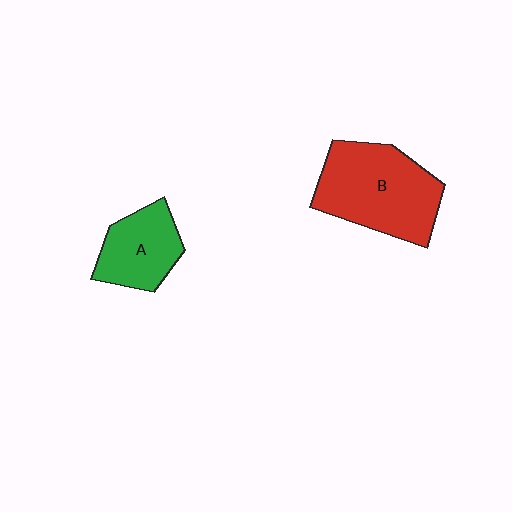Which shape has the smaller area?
Shape A (green).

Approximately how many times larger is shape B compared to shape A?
Approximately 1.7 times.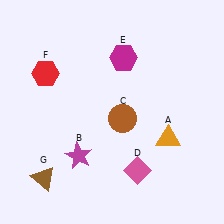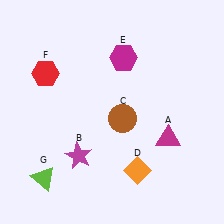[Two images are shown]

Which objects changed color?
A changed from orange to magenta. D changed from pink to orange. G changed from brown to lime.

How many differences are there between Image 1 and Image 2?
There are 3 differences between the two images.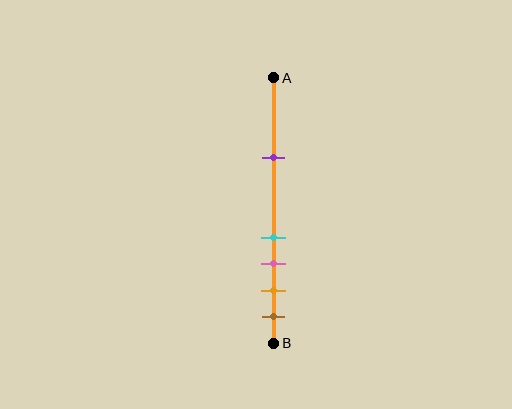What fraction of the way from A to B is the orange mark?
The orange mark is approximately 80% (0.8) of the way from A to B.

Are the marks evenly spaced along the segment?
No, the marks are not evenly spaced.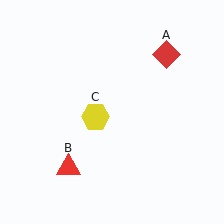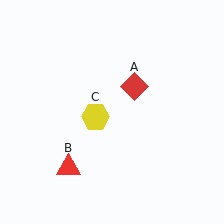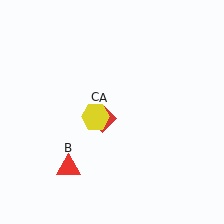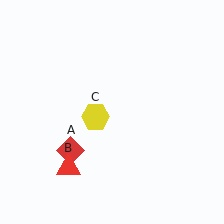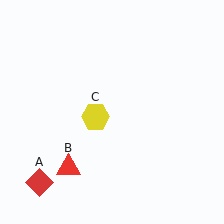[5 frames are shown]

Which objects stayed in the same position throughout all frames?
Red triangle (object B) and yellow hexagon (object C) remained stationary.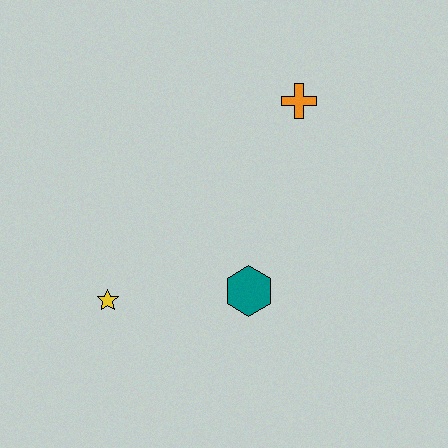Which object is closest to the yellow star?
The teal hexagon is closest to the yellow star.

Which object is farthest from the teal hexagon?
The orange cross is farthest from the teal hexagon.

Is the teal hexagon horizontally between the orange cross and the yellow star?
Yes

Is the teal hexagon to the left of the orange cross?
Yes